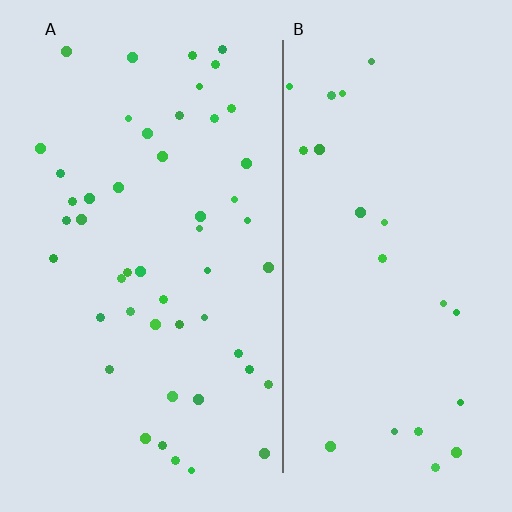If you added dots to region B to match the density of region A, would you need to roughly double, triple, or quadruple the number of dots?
Approximately double.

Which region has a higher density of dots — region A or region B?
A (the left).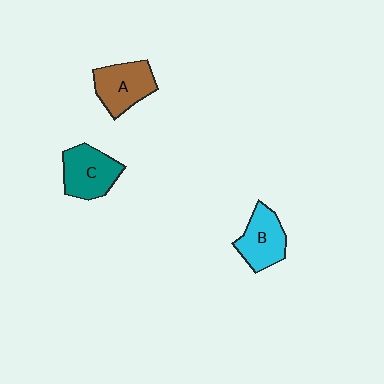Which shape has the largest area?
Shape A (brown).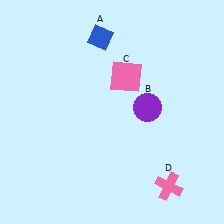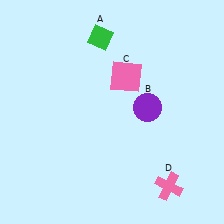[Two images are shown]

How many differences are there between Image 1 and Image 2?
There is 1 difference between the two images.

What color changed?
The diamond (A) changed from blue in Image 1 to green in Image 2.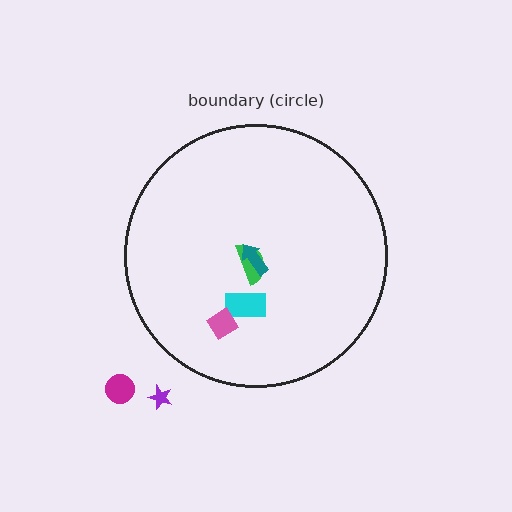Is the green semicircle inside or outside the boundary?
Inside.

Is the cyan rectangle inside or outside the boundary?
Inside.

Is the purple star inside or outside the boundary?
Outside.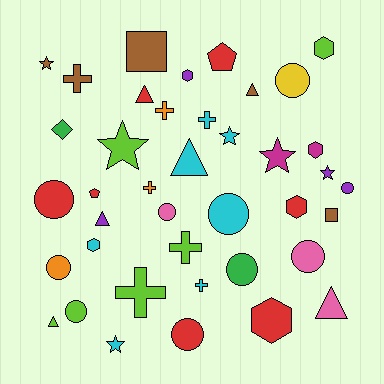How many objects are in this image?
There are 40 objects.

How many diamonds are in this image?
There is 1 diamond.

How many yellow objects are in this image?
There is 1 yellow object.